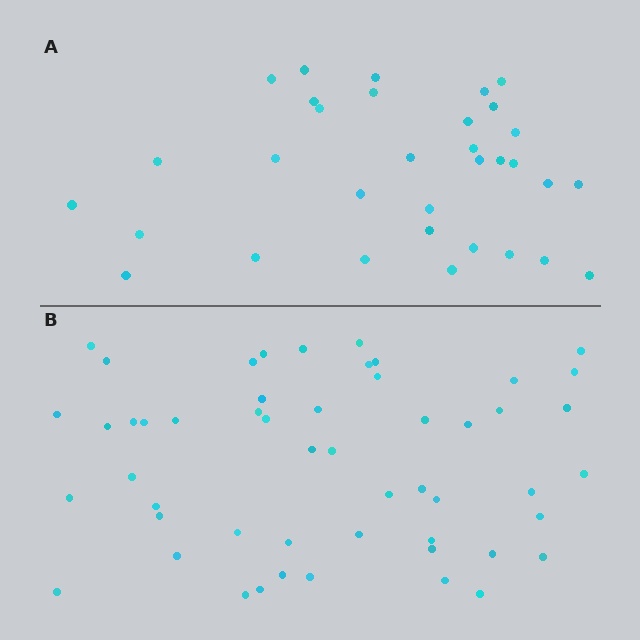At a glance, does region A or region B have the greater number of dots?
Region B (the bottom region) has more dots.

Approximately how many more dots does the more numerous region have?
Region B has approximately 20 more dots than region A.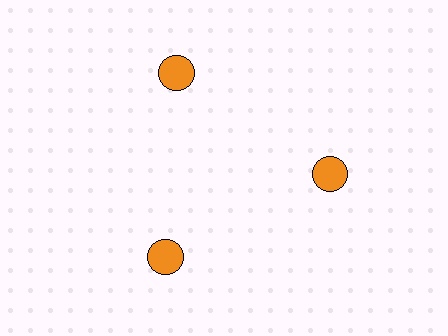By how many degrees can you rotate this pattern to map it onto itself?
The pattern maps onto itself every 120 degrees of rotation.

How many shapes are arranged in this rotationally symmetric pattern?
There are 3 shapes, arranged in 3 groups of 1.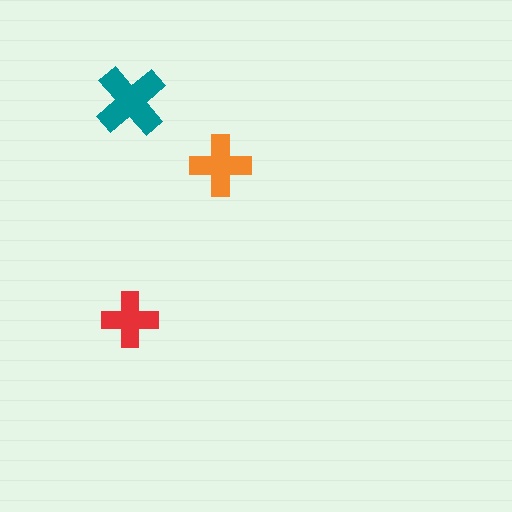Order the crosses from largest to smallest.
the teal one, the orange one, the red one.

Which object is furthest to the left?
The red cross is leftmost.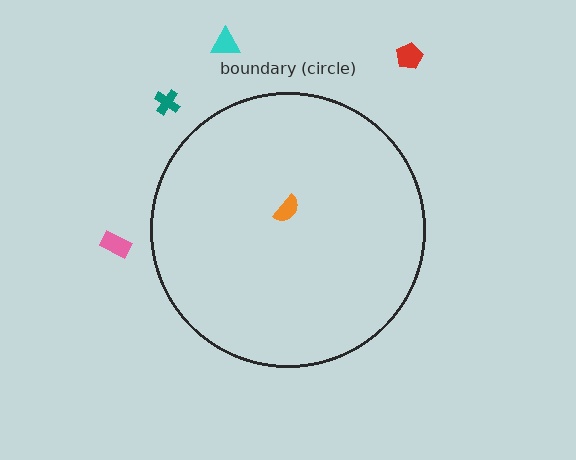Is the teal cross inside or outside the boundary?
Outside.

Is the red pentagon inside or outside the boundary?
Outside.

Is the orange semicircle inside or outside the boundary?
Inside.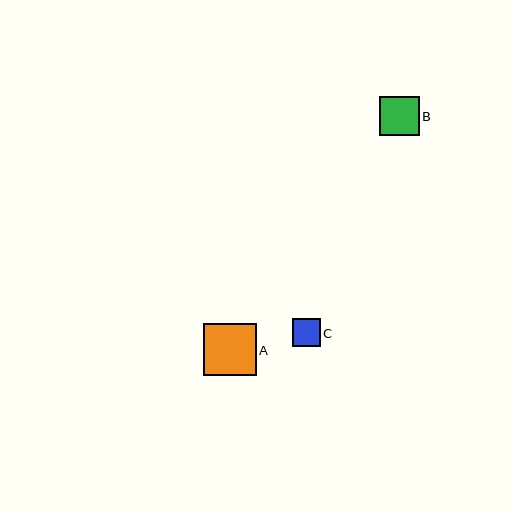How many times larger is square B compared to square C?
Square B is approximately 1.4 times the size of square C.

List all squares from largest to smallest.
From largest to smallest: A, B, C.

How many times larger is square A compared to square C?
Square A is approximately 1.9 times the size of square C.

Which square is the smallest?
Square C is the smallest with a size of approximately 28 pixels.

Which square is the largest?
Square A is the largest with a size of approximately 52 pixels.